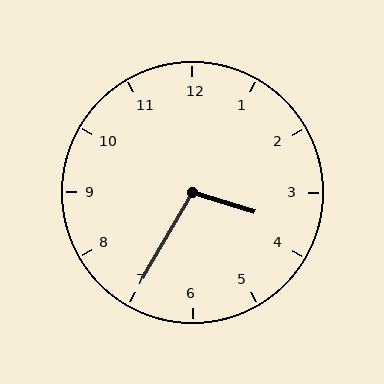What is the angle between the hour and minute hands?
Approximately 102 degrees.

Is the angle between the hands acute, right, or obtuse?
It is obtuse.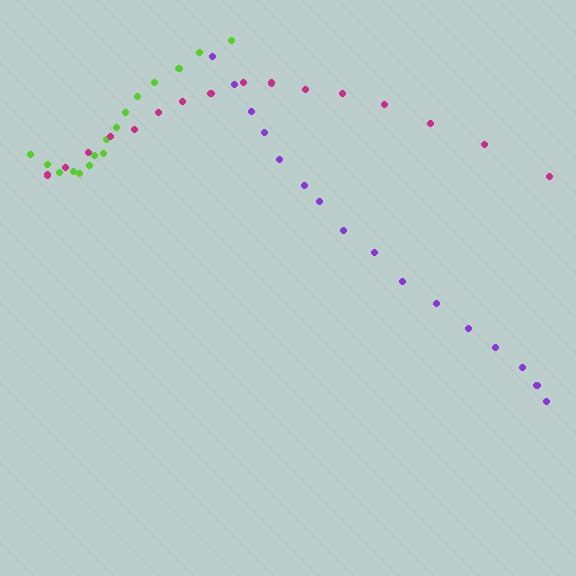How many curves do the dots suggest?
There are 3 distinct paths.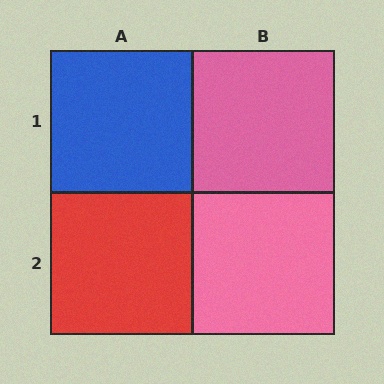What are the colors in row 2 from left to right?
Red, pink.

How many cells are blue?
1 cell is blue.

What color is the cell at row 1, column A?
Blue.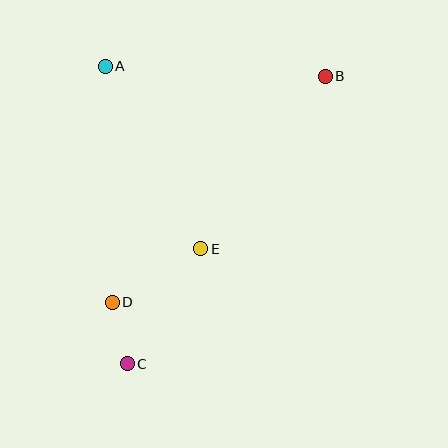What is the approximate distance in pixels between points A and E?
The distance between A and E is approximately 206 pixels.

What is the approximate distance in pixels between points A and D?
The distance between A and D is approximately 236 pixels.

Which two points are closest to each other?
Points C and D are closest to each other.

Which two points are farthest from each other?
Points B and C are farthest from each other.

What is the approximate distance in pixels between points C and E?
The distance between C and E is approximately 136 pixels.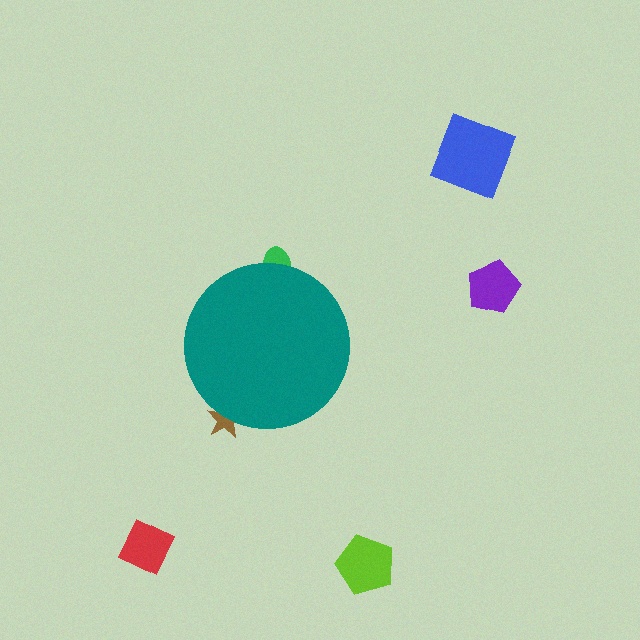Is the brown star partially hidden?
Yes, the brown star is partially hidden behind the teal circle.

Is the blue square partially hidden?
No, the blue square is fully visible.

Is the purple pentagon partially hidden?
No, the purple pentagon is fully visible.